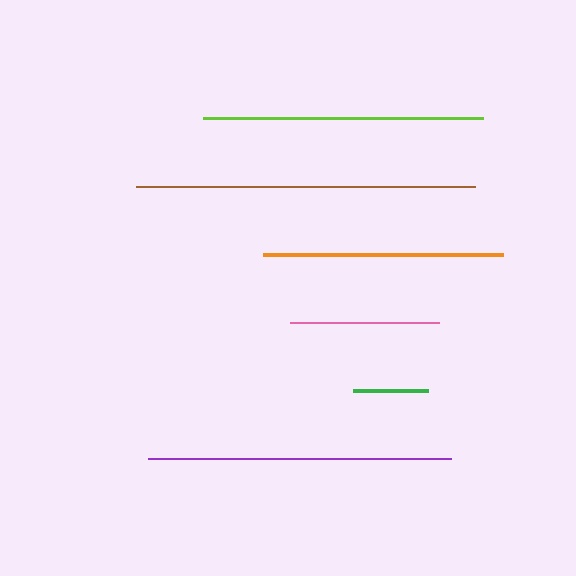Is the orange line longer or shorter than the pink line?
The orange line is longer than the pink line.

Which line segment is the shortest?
The green line is the shortest at approximately 75 pixels.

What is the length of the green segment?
The green segment is approximately 75 pixels long.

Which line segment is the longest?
The brown line is the longest at approximately 339 pixels.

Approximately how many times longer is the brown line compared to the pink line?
The brown line is approximately 2.3 times the length of the pink line.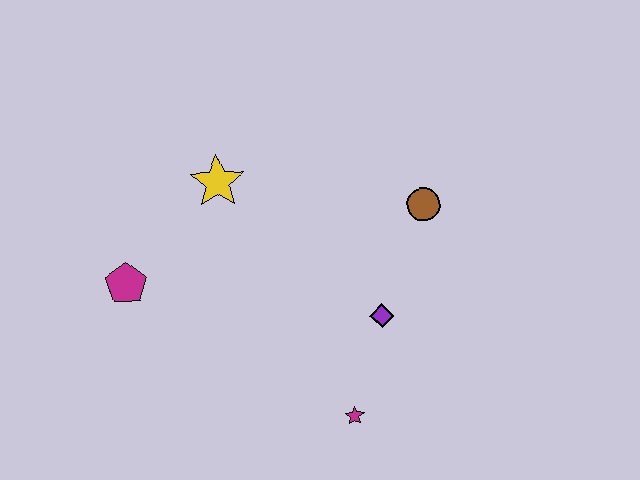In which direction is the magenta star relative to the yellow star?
The magenta star is below the yellow star.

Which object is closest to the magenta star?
The purple diamond is closest to the magenta star.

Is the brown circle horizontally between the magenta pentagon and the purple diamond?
No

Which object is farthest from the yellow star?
The magenta star is farthest from the yellow star.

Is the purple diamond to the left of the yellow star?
No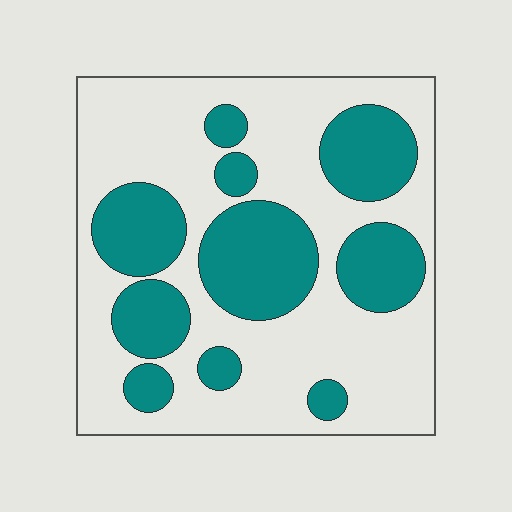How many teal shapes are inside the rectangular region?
10.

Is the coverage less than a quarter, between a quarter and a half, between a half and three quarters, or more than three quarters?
Between a quarter and a half.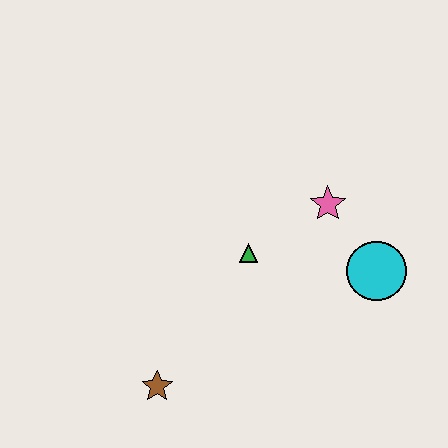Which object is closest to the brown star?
The green triangle is closest to the brown star.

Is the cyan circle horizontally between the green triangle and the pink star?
No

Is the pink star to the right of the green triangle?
Yes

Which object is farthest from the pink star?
The brown star is farthest from the pink star.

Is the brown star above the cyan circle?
No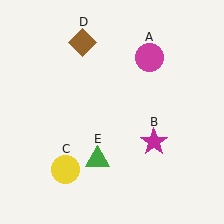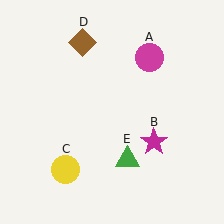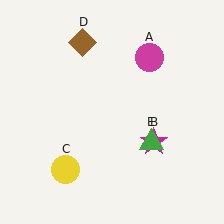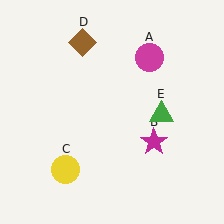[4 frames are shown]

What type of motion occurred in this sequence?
The green triangle (object E) rotated counterclockwise around the center of the scene.